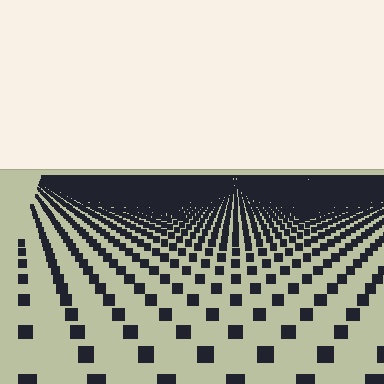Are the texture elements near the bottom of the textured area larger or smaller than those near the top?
Larger. Near the bottom, elements are closer to the viewer and appear at a bigger on-screen size.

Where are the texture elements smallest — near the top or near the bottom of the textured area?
Near the top.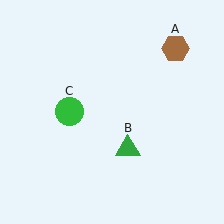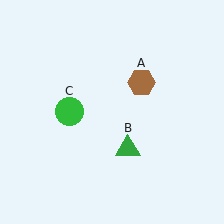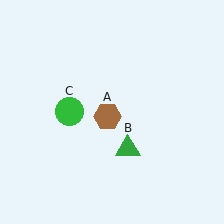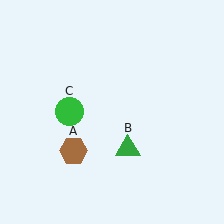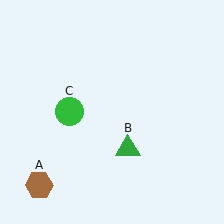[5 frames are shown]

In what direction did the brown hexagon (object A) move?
The brown hexagon (object A) moved down and to the left.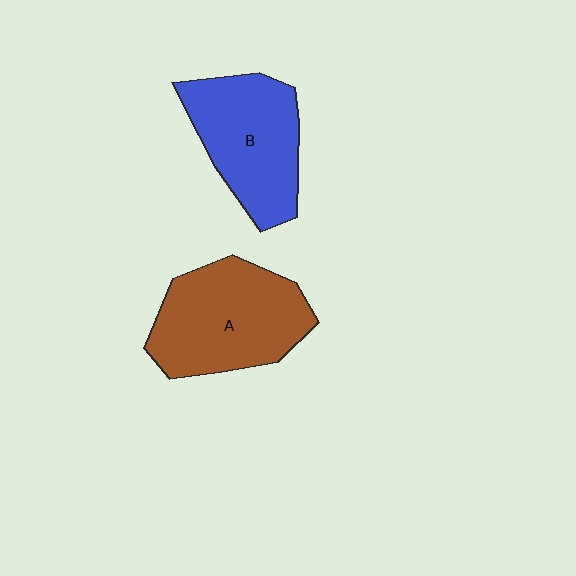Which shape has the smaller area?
Shape B (blue).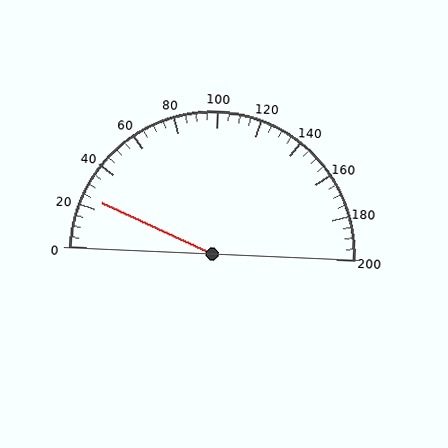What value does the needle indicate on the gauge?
The needle indicates approximately 25.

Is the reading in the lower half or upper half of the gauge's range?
The reading is in the lower half of the range (0 to 200).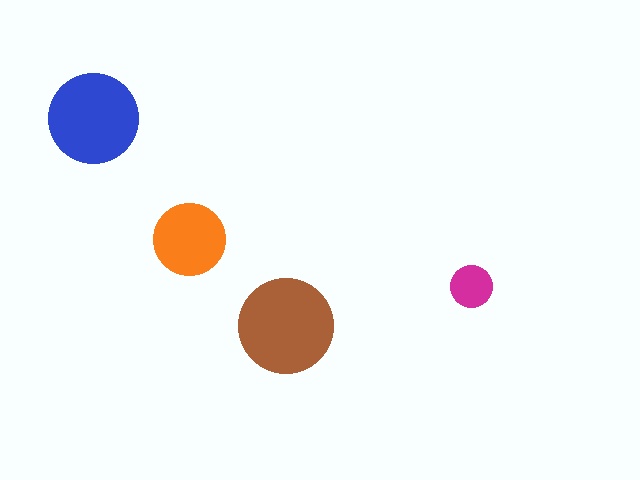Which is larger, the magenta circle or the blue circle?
The blue one.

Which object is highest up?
The blue circle is topmost.